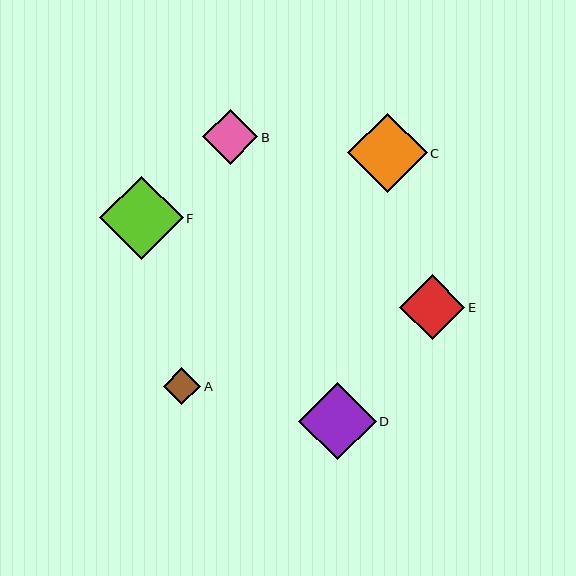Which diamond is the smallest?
Diamond A is the smallest with a size of approximately 37 pixels.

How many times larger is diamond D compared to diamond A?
Diamond D is approximately 2.1 times the size of diamond A.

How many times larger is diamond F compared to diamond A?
Diamond F is approximately 2.3 times the size of diamond A.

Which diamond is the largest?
Diamond F is the largest with a size of approximately 84 pixels.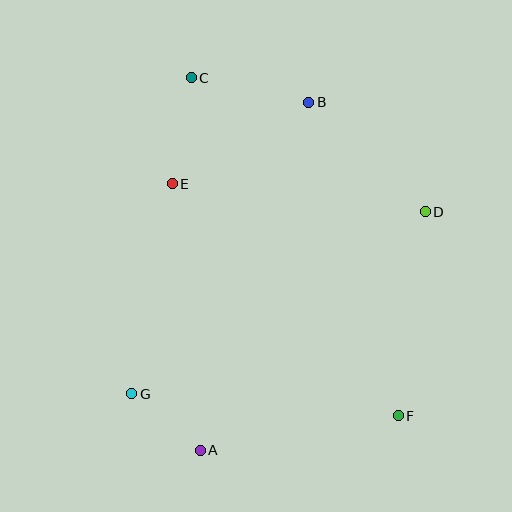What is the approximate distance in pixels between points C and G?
The distance between C and G is approximately 322 pixels.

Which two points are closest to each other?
Points A and G are closest to each other.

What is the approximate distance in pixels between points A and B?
The distance between A and B is approximately 365 pixels.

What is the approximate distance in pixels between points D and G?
The distance between D and G is approximately 346 pixels.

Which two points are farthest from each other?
Points C and F are farthest from each other.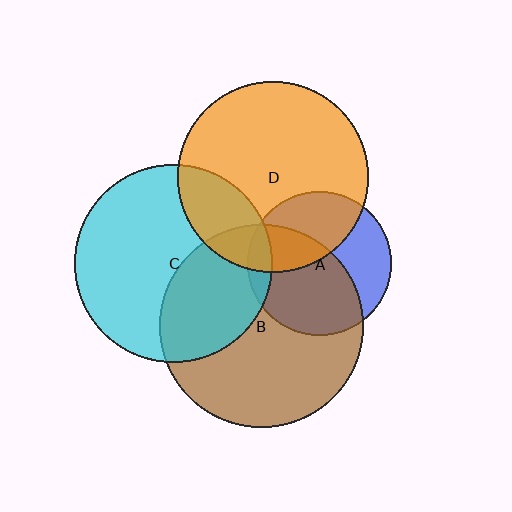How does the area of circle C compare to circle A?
Approximately 1.9 times.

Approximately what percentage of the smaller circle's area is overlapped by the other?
Approximately 10%.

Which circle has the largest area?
Circle B (brown).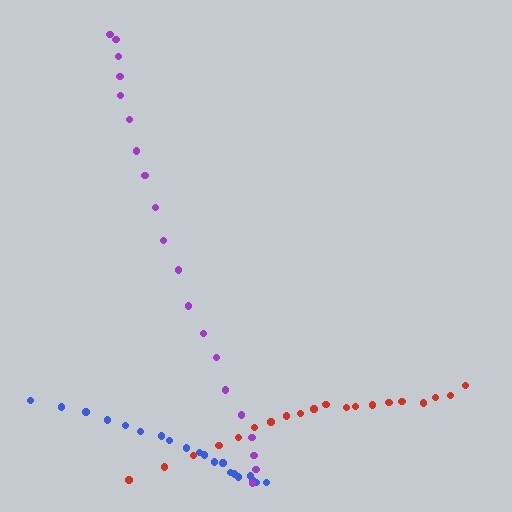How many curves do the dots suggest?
There are 3 distinct paths.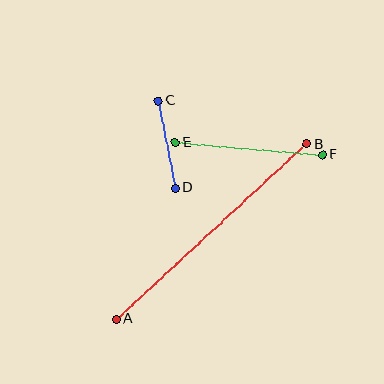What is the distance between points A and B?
The distance is approximately 258 pixels.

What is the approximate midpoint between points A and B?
The midpoint is at approximately (211, 232) pixels.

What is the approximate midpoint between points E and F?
The midpoint is at approximately (249, 149) pixels.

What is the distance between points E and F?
The distance is approximately 148 pixels.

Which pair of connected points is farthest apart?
Points A and B are farthest apart.